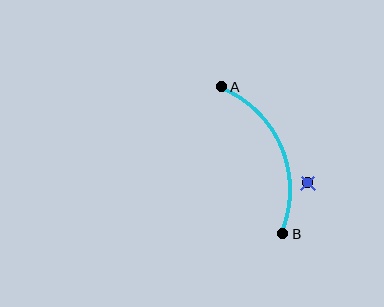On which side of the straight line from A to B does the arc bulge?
The arc bulges to the right of the straight line connecting A and B.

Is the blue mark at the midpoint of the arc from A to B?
No — the blue mark does not lie on the arc at all. It sits slightly outside the curve.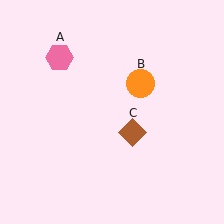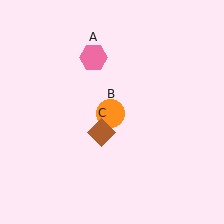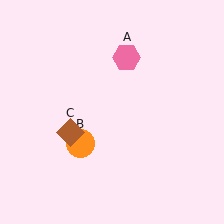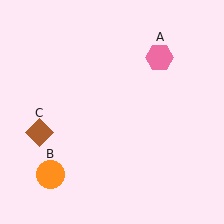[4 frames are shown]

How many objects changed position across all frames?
3 objects changed position: pink hexagon (object A), orange circle (object B), brown diamond (object C).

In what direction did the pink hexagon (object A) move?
The pink hexagon (object A) moved right.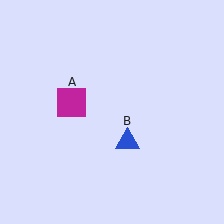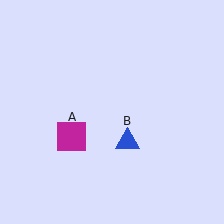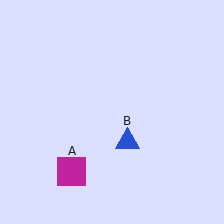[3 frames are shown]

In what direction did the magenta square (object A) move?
The magenta square (object A) moved down.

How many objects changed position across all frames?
1 object changed position: magenta square (object A).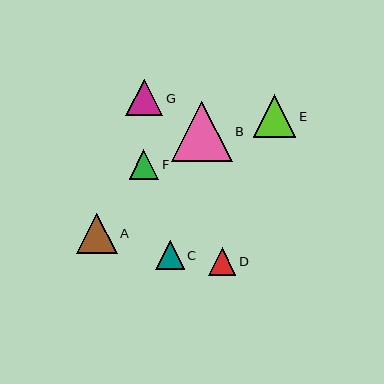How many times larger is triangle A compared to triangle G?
Triangle A is approximately 1.1 times the size of triangle G.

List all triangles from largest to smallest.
From largest to smallest: B, E, A, G, F, C, D.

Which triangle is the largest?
Triangle B is the largest with a size of approximately 60 pixels.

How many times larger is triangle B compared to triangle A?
Triangle B is approximately 1.5 times the size of triangle A.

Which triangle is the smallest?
Triangle D is the smallest with a size of approximately 27 pixels.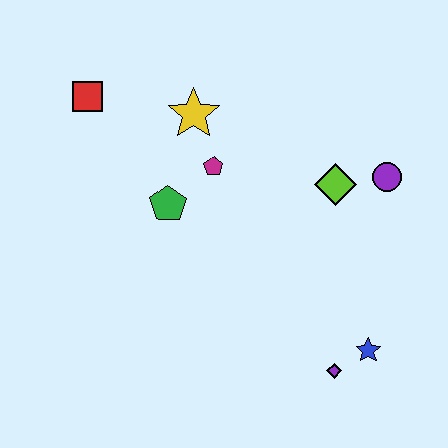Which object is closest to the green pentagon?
The magenta pentagon is closest to the green pentagon.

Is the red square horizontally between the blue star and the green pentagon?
No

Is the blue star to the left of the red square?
No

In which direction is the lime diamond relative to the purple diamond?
The lime diamond is above the purple diamond.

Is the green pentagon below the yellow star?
Yes